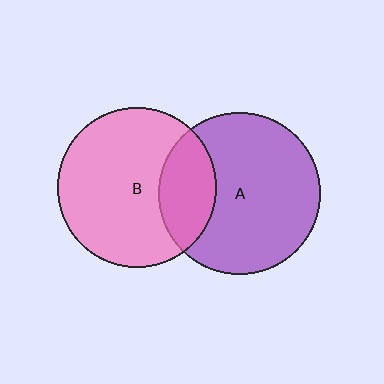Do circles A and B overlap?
Yes.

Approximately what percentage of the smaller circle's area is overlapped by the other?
Approximately 25%.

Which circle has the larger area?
Circle A (purple).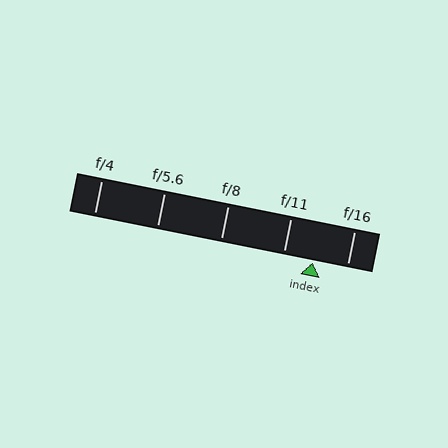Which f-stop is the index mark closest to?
The index mark is closest to f/11.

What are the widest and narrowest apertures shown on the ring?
The widest aperture shown is f/4 and the narrowest is f/16.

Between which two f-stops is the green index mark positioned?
The index mark is between f/11 and f/16.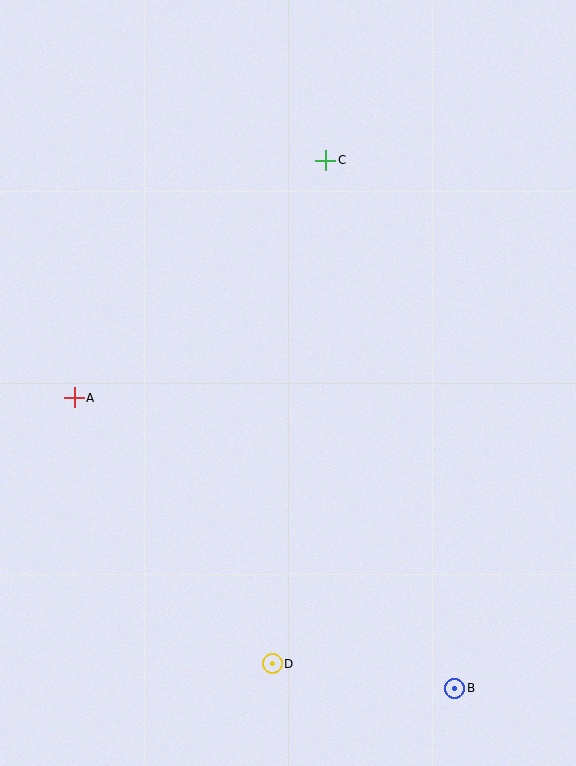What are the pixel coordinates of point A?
Point A is at (74, 398).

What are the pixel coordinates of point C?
Point C is at (326, 160).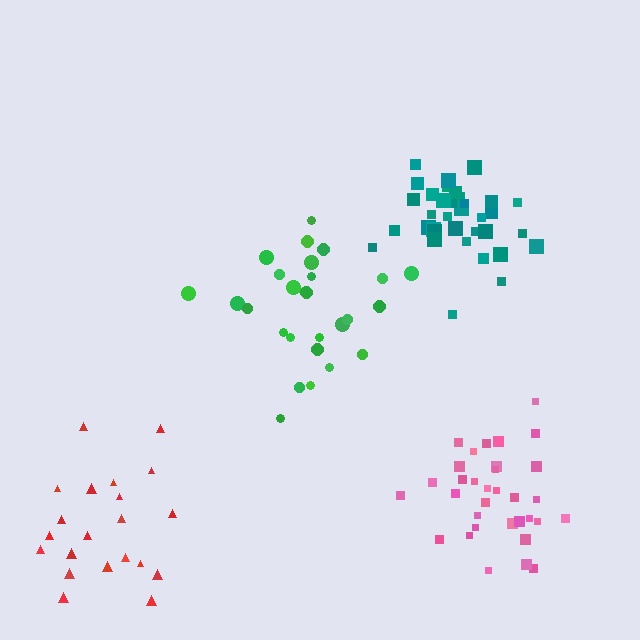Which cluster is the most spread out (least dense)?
Green.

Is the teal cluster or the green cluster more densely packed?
Teal.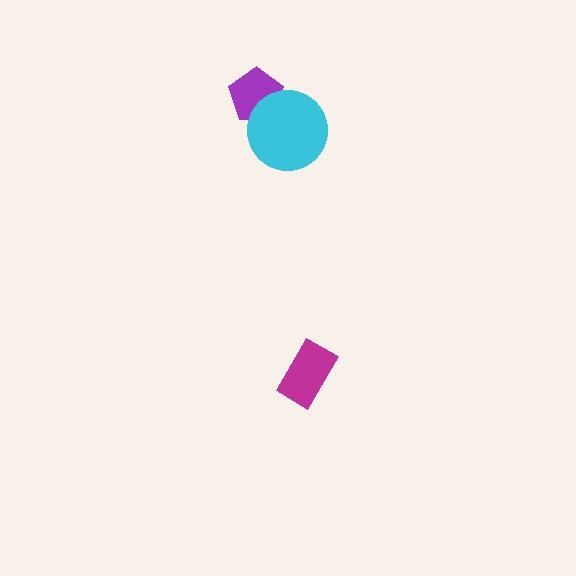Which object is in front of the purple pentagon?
The cyan circle is in front of the purple pentagon.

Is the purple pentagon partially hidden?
Yes, it is partially covered by another shape.